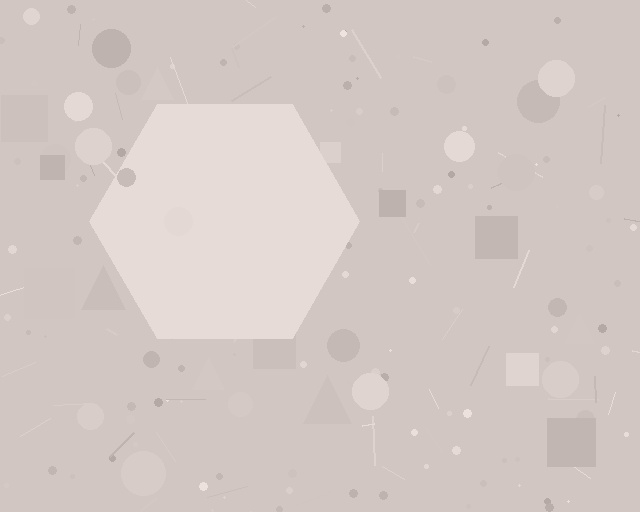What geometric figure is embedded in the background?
A hexagon is embedded in the background.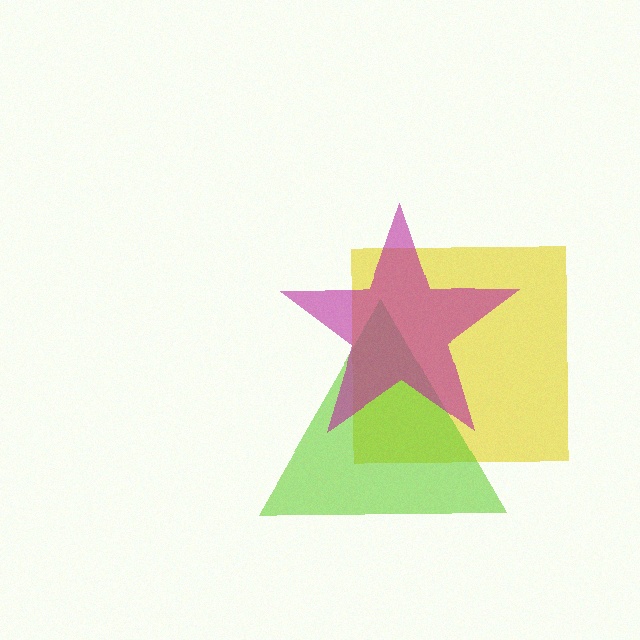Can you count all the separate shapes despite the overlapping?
Yes, there are 3 separate shapes.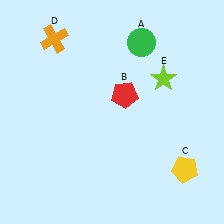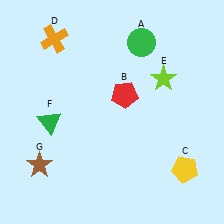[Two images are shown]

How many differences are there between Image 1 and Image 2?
There are 2 differences between the two images.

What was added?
A green triangle (F), a brown star (G) were added in Image 2.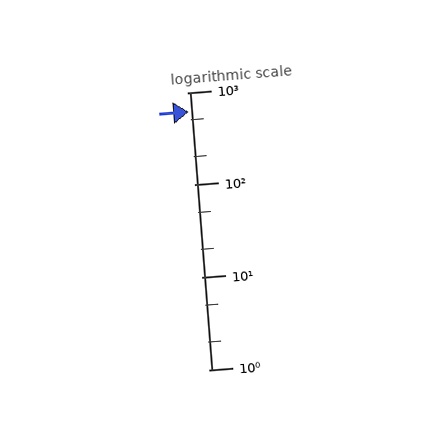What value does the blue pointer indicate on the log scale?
The pointer indicates approximately 620.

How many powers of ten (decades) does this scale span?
The scale spans 3 decades, from 1 to 1000.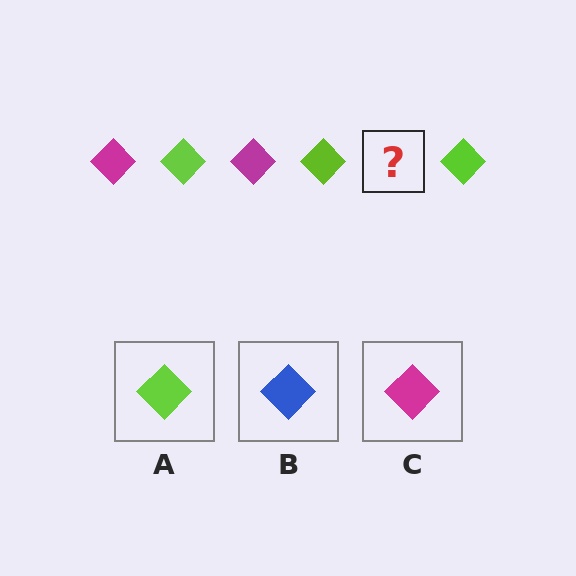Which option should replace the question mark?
Option C.